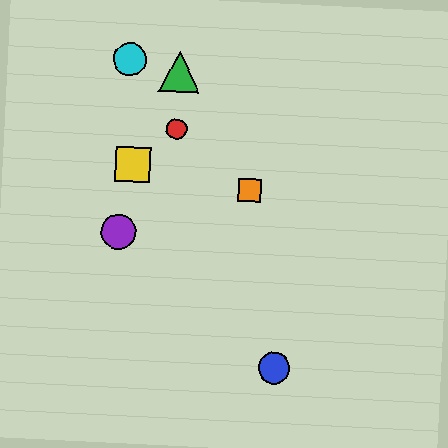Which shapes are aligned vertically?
The red circle, the green triangle are aligned vertically.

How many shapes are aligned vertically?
2 shapes (the red circle, the green triangle) are aligned vertically.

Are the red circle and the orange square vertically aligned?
No, the red circle is at x≈177 and the orange square is at x≈250.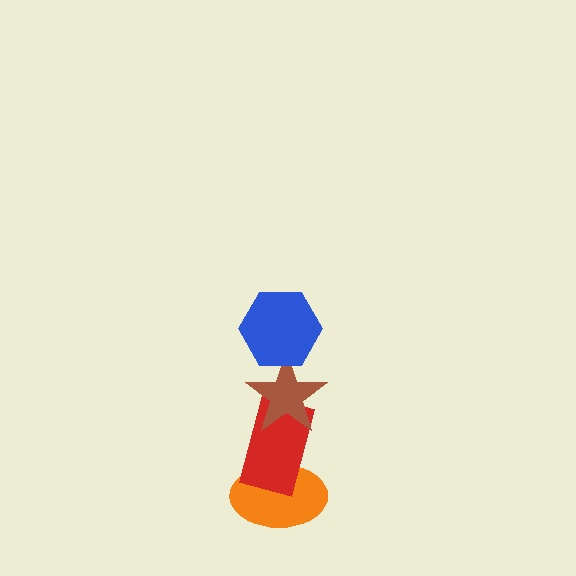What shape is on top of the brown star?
The blue hexagon is on top of the brown star.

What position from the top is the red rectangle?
The red rectangle is 3rd from the top.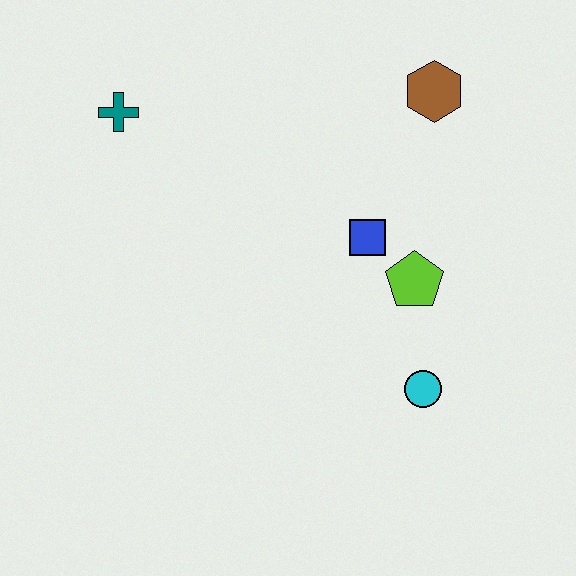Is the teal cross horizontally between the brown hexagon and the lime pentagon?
No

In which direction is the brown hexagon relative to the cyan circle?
The brown hexagon is above the cyan circle.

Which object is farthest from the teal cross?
The cyan circle is farthest from the teal cross.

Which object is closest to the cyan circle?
The lime pentagon is closest to the cyan circle.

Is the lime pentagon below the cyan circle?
No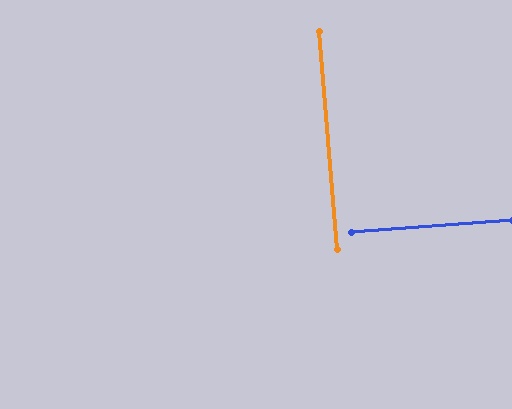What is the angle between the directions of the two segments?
Approximately 90 degrees.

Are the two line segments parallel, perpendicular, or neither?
Perpendicular — they meet at approximately 90°.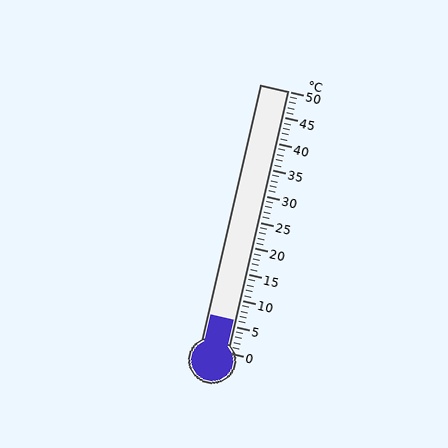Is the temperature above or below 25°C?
The temperature is below 25°C.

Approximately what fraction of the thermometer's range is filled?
The thermometer is filled to approximately 10% of its range.